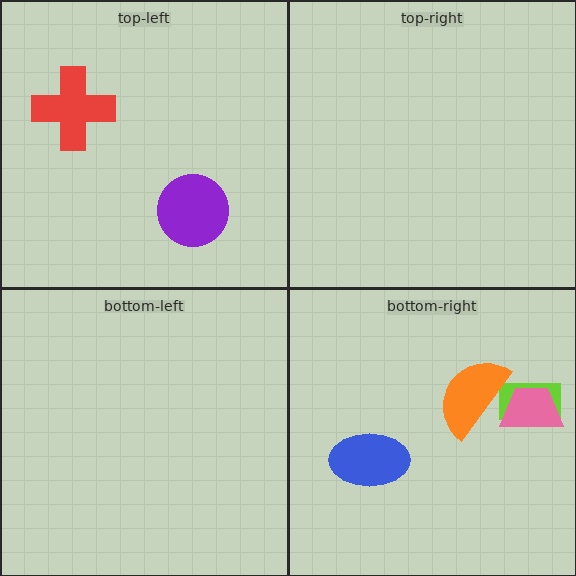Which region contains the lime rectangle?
The bottom-right region.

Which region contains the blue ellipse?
The bottom-right region.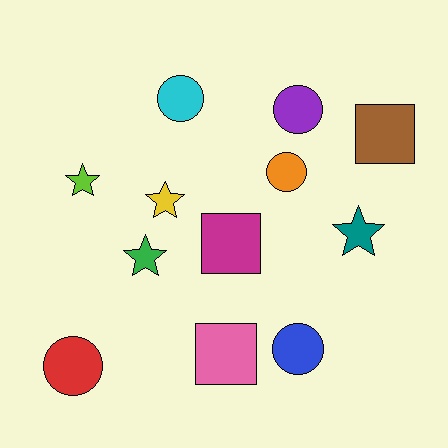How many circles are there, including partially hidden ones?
There are 5 circles.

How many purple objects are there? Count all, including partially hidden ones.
There is 1 purple object.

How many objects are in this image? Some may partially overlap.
There are 12 objects.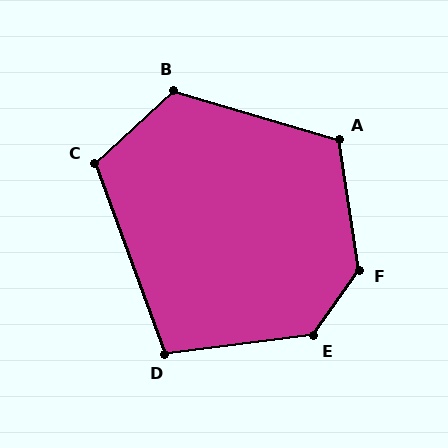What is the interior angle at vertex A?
Approximately 115 degrees (obtuse).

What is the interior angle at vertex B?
Approximately 121 degrees (obtuse).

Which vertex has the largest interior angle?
F, at approximately 136 degrees.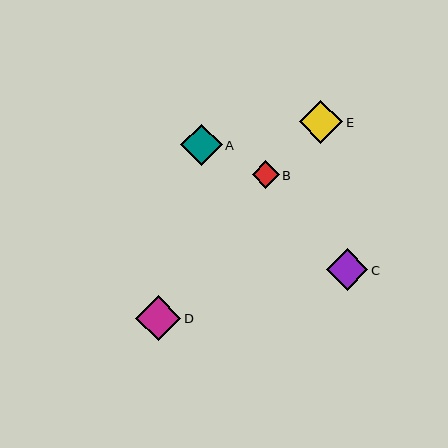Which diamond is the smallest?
Diamond B is the smallest with a size of approximately 27 pixels.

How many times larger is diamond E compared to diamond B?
Diamond E is approximately 1.6 times the size of diamond B.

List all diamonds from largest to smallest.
From largest to smallest: D, E, A, C, B.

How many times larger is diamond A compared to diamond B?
Diamond A is approximately 1.5 times the size of diamond B.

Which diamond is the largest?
Diamond D is the largest with a size of approximately 45 pixels.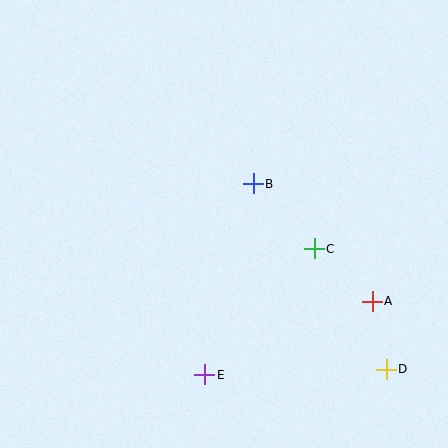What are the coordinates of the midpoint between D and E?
The midpoint between D and E is at (296, 372).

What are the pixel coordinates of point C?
Point C is at (314, 249).